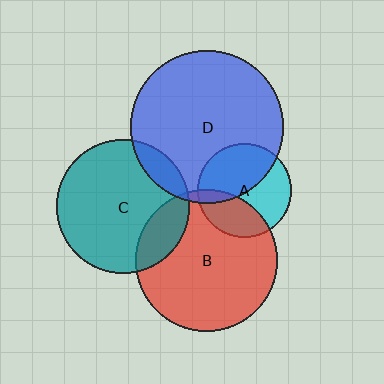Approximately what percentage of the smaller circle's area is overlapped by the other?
Approximately 30%.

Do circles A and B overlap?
Yes.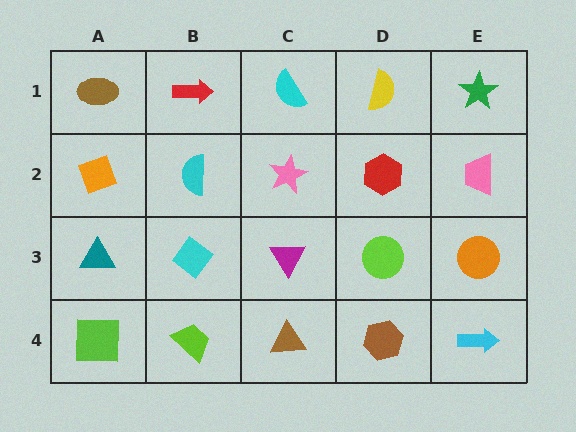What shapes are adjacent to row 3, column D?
A red hexagon (row 2, column D), a brown hexagon (row 4, column D), a magenta triangle (row 3, column C), an orange circle (row 3, column E).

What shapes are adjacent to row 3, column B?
A cyan semicircle (row 2, column B), a lime trapezoid (row 4, column B), a teal triangle (row 3, column A), a magenta triangle (row 3, column C).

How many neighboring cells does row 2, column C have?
4.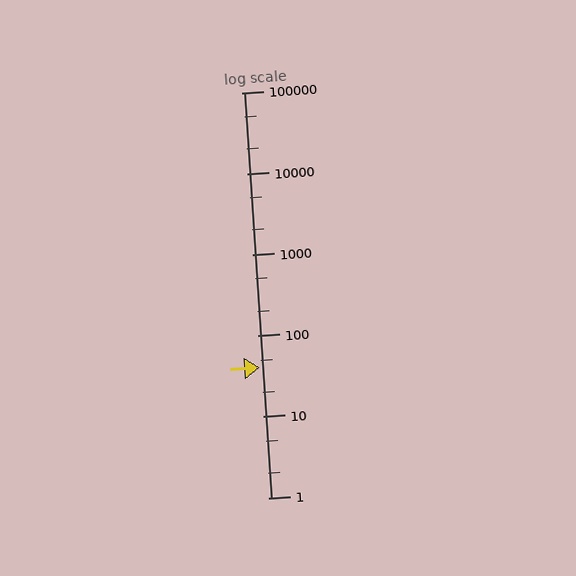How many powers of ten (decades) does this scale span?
The scale spans 5 decades, from 1 to 100000.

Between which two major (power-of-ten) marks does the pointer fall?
The pointer is between 10 and 100.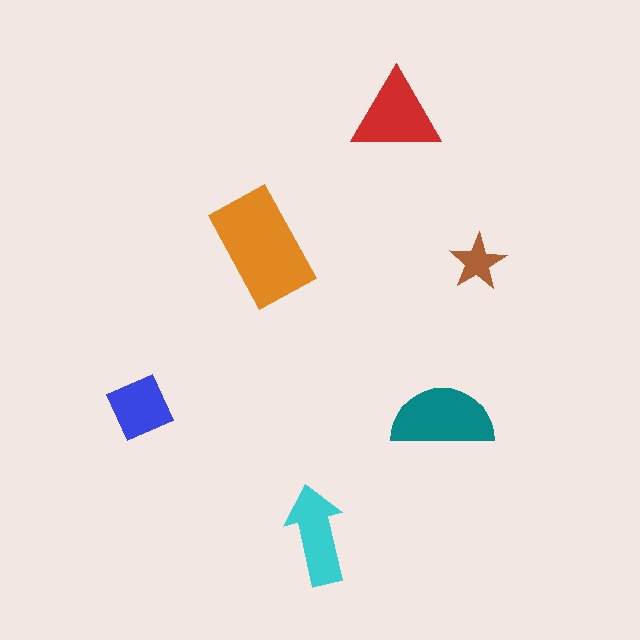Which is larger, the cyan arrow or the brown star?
The cyan arrow.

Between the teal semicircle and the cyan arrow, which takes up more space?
The teal semicircle.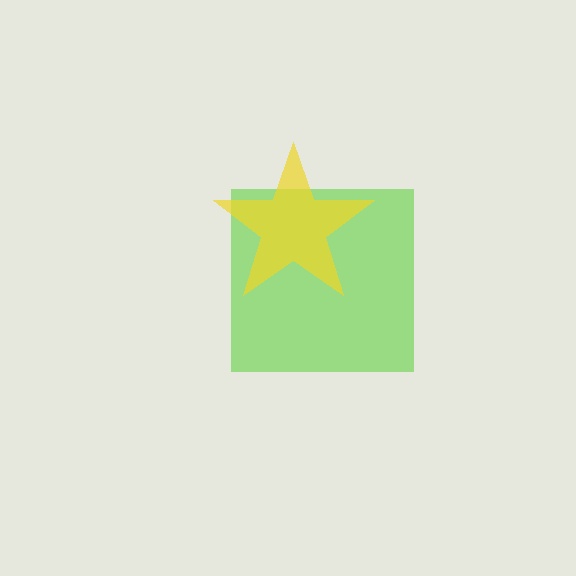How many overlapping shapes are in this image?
There are 2 overlapping shapes in the image.